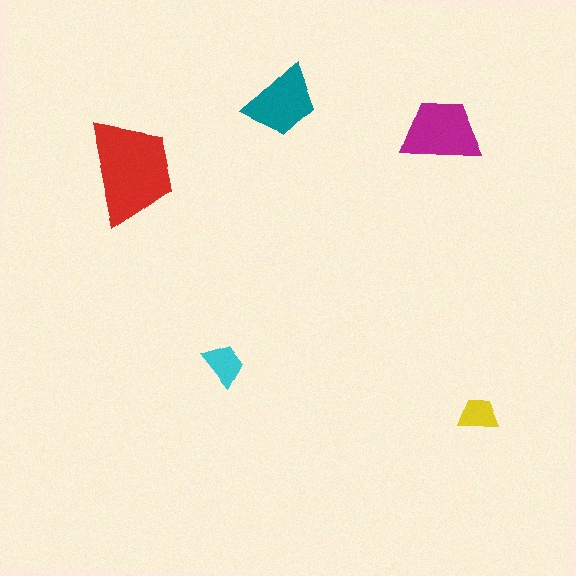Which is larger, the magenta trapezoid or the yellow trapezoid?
The magenta one.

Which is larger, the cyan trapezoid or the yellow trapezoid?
The cyan one.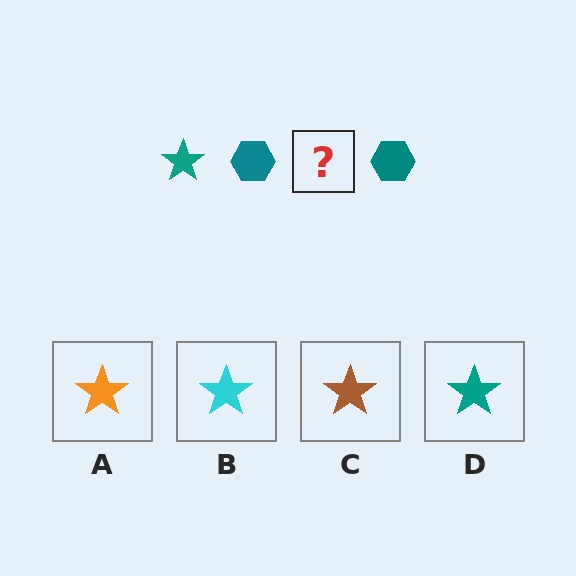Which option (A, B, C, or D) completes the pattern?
D.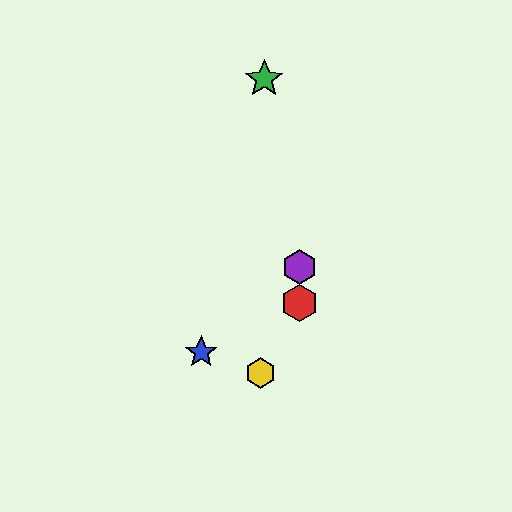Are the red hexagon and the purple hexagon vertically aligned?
Yes, both are at x≈299.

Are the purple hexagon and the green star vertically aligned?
No, the purple hexagon is at x≈299 and the green star is at x≈264.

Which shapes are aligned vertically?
The red hexagon, the purple hexagon are aligned vertically.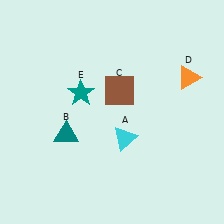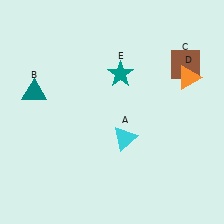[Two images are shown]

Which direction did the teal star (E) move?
The teal star (E) moved right.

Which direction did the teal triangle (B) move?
The teal triangle (B) moved up.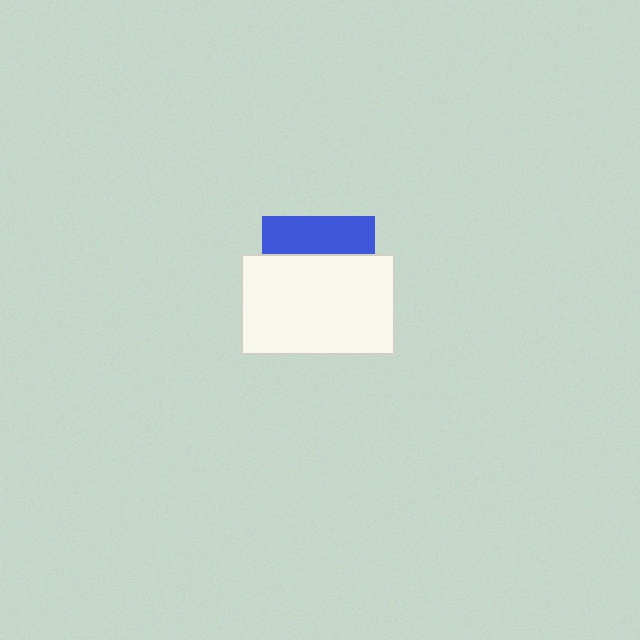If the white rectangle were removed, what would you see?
You would see the complete blue square.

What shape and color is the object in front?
The object in front is a white rectangle.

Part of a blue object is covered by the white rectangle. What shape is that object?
It is a square.